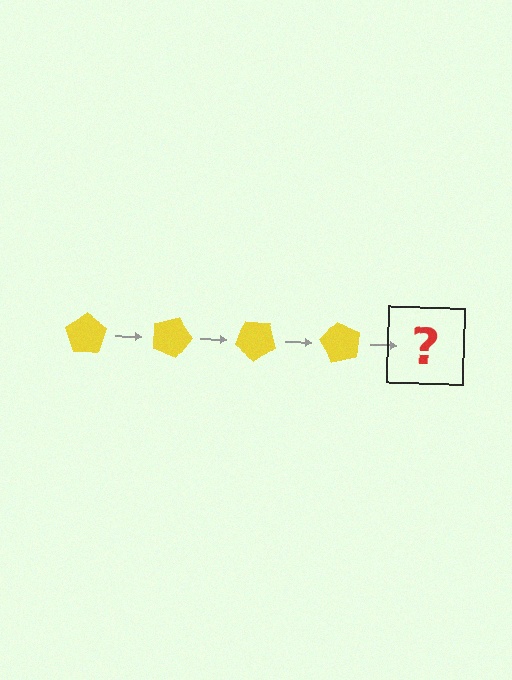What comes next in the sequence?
The next element should be a yellow pentagon rotated 80 degrees.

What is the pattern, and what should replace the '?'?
The pattern is that the pentagon rotates 20 degrees each step. The '?' should be a yellow pentagon rotated 80 degrees.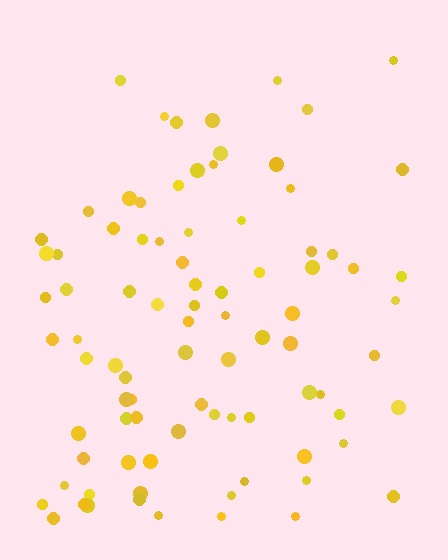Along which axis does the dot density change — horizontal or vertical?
Vertical.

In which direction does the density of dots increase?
From top to bottom, with the bottom side densest.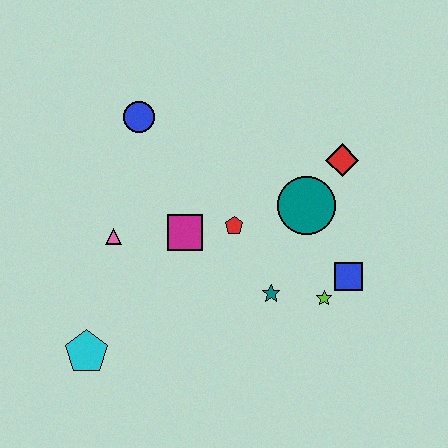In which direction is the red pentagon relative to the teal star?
The red pentagon is above the teal star.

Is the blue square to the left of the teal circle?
No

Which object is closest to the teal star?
The lime star is closest to the teal star.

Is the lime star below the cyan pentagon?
No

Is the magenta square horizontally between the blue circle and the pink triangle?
No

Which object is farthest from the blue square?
The cyan pentagon is farthest from the blue square.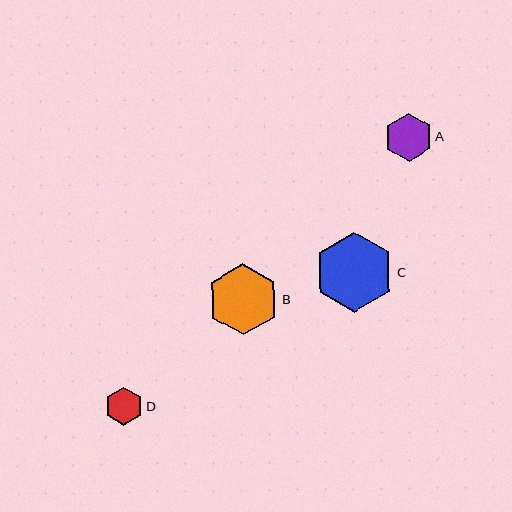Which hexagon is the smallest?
Hexagon D is the smallest with a size of approximately 38 pixels.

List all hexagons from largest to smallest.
From largest to smallest: C, B, A, D.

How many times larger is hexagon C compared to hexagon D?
Hexagon C is approximately 2.1 times the size of hexagon D.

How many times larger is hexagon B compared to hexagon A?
Hexagon B is approximately 1.5 times the size of hexagon A.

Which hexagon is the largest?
Hexagon C is the largest with a size of approximately 79 pixels.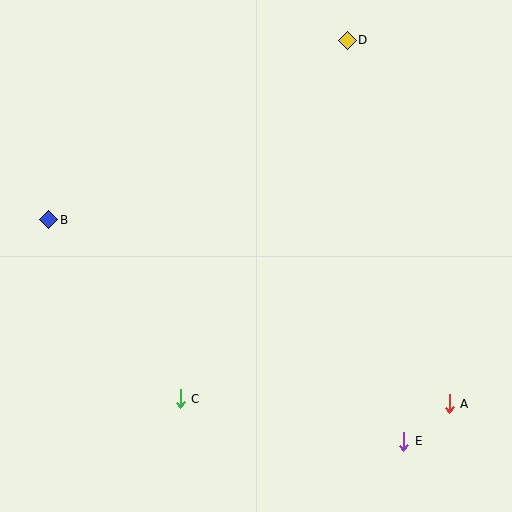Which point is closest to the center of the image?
Point C at (180, 399) is closest to the center.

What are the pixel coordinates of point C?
Point C is at (180, 399).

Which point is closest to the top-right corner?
Point D is closest to the top-right corner.